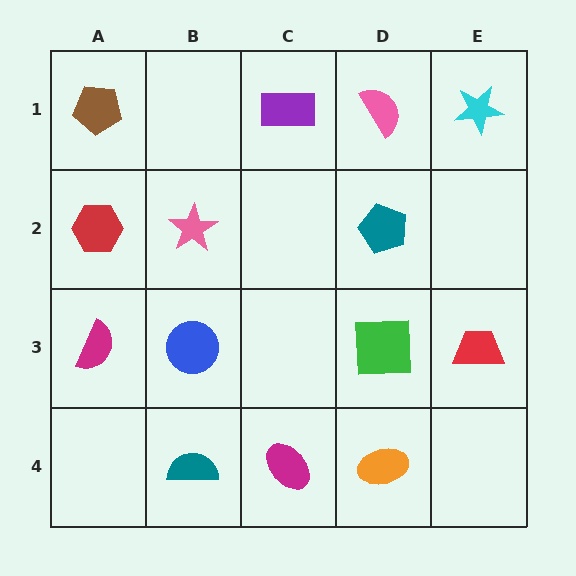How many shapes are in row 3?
4 shapes.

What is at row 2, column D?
A teal pentagon.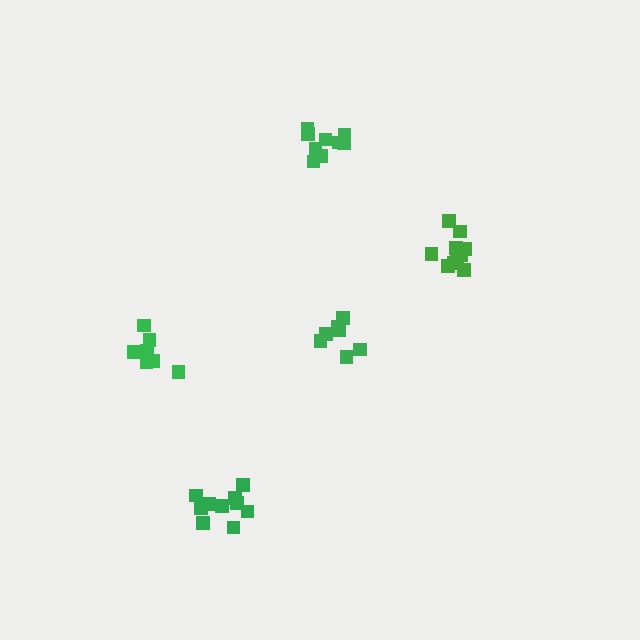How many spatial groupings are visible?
There are 5 spatial groupings.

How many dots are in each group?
Group 1: 8 dots, Group 2: 7 dots, Group 3: 9 dots, Group 4: 10 dots, Group 5: 10 dots (44 total).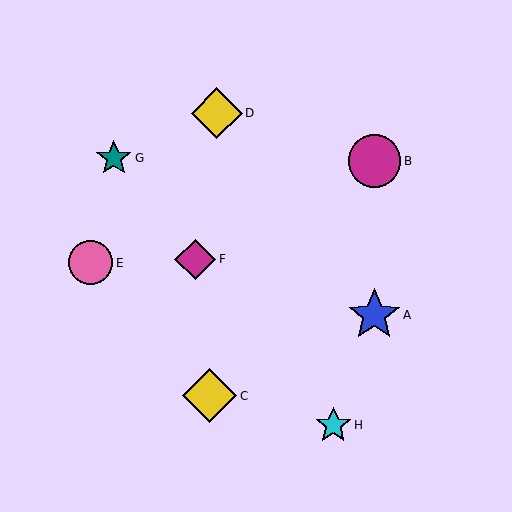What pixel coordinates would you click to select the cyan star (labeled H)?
Click at (333, 425) to select the cyan star H.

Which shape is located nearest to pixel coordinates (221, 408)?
The yellow diamond (labeled C) at (210, 396) is nearest to that location.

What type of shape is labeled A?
Shape A is a blue star.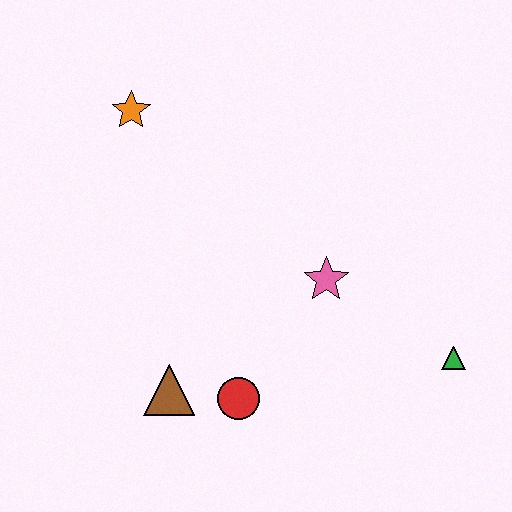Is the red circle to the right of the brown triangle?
Yes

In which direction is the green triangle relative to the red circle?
The green triangle is to the right of the red circle.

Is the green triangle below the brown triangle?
No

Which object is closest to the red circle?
The brown triangle is closest to the red circle.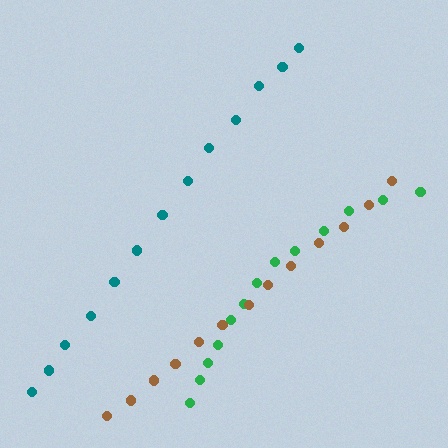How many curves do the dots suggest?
There are 3 distinct paths.